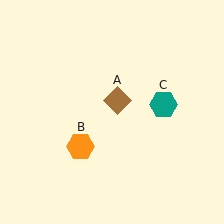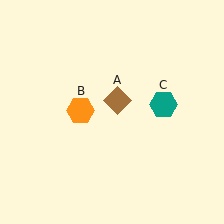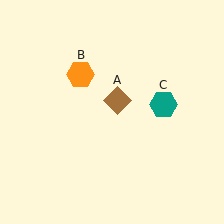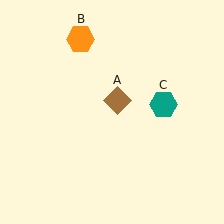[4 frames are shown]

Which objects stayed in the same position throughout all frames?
Brown diamond (object A) and teal hexagon (object C) remained stationary.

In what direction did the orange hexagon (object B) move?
The orange hexagon (object B) moved up.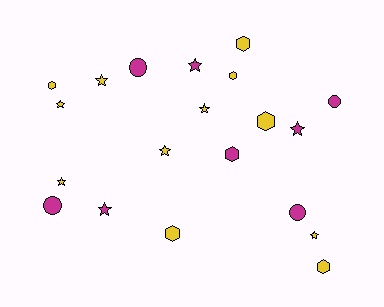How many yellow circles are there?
There are no yellow circles.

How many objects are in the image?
There are 20 objects.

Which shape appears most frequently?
Star, with 9 objects.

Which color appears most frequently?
Yellow, with 12 objects.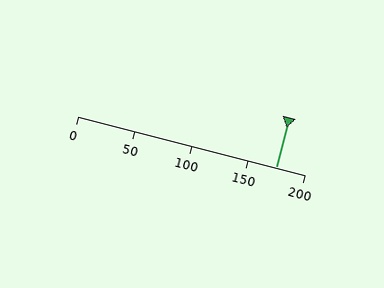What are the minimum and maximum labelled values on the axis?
The axis runs from 0 to 200.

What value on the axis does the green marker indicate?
The marker indicates approximately 175.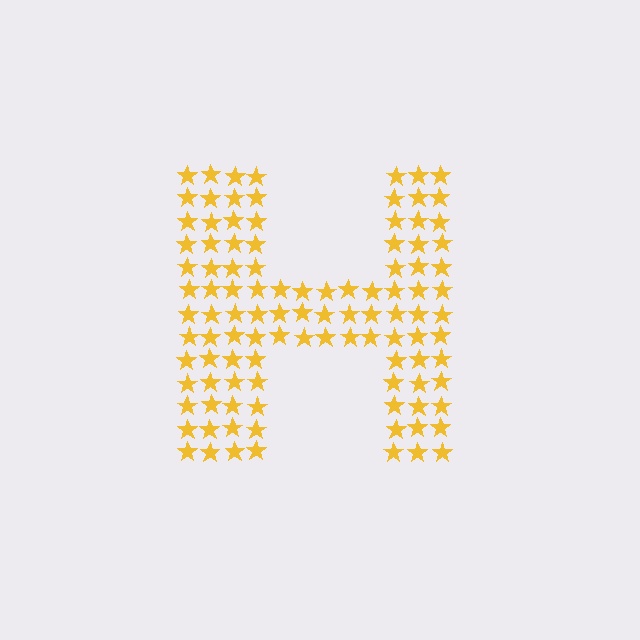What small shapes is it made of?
It is made of small stars.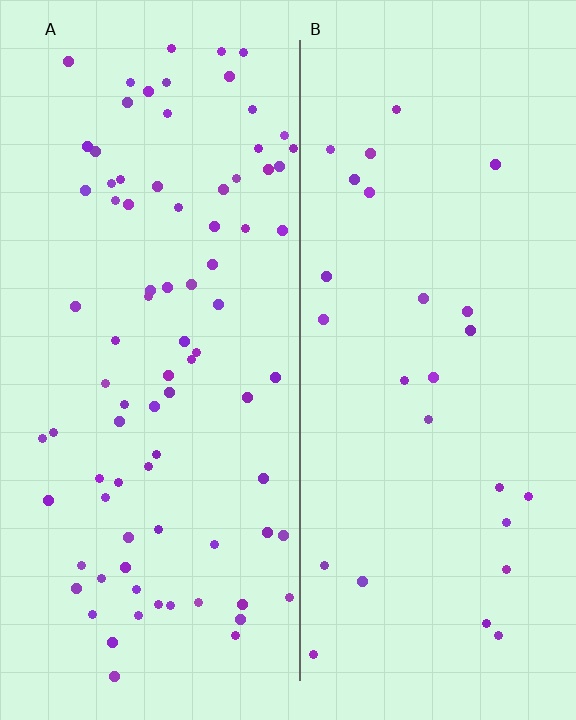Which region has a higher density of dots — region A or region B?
A (the left).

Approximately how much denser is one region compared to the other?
Approximately 3.1× — region A over region B.